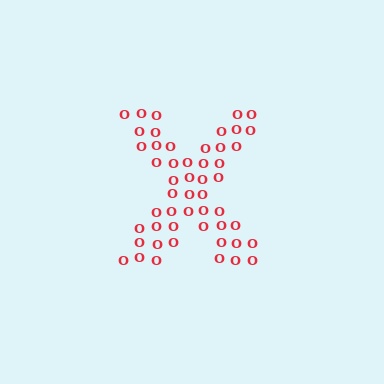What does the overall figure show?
The overall figure shows the letter X.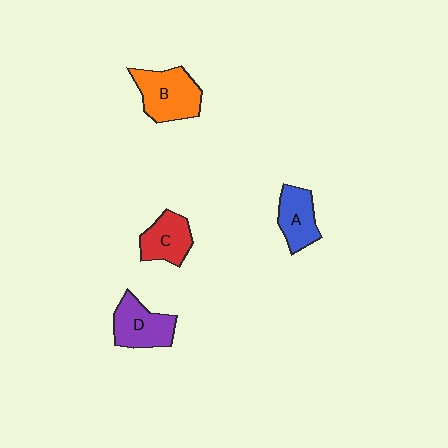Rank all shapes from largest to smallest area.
From largest to smallest: B (orange), D (purple), C (red), A (blue).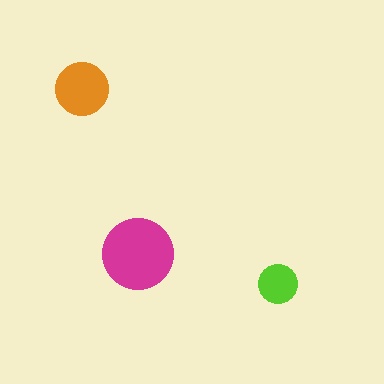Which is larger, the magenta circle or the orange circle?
The magenta one.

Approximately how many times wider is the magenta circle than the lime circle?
About 2 times wider.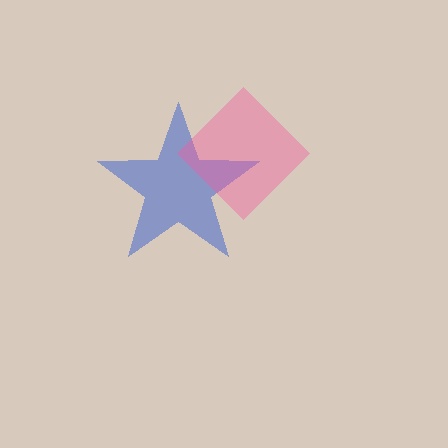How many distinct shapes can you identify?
There are 2 distinct shapes: a blue star, a pink diamond.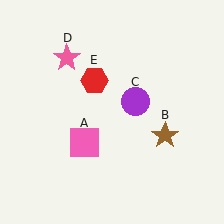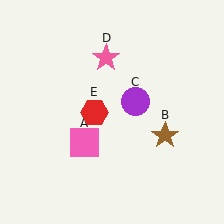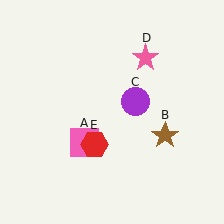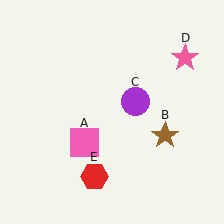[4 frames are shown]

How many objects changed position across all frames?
2 objects changed position: pink star (object D), red hexagon (object E).